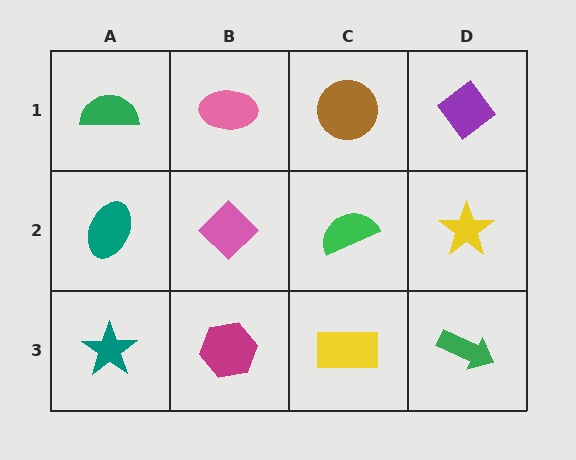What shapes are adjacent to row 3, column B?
A pink diamond (row 2, column B), a teal star (row 3, column A), a yellow rectangle (row 3, column C).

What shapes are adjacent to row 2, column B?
A pink ellipse (row 1, column B), a magenta hexagon (row 3, column B), a teal ellipse (row 2, column A), a green semicircle (row 2, column C).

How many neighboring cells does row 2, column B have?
4.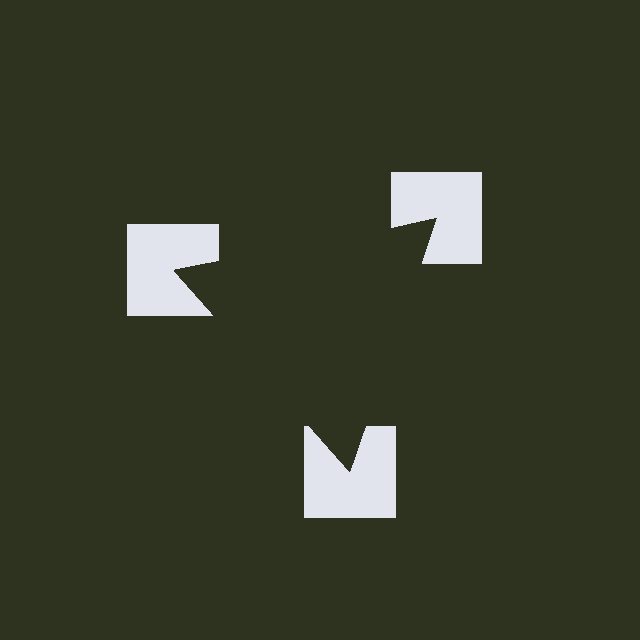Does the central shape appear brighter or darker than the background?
It typically appears slightly darker than the background, even though no actual brightness change is drawn.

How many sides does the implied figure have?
3 sides.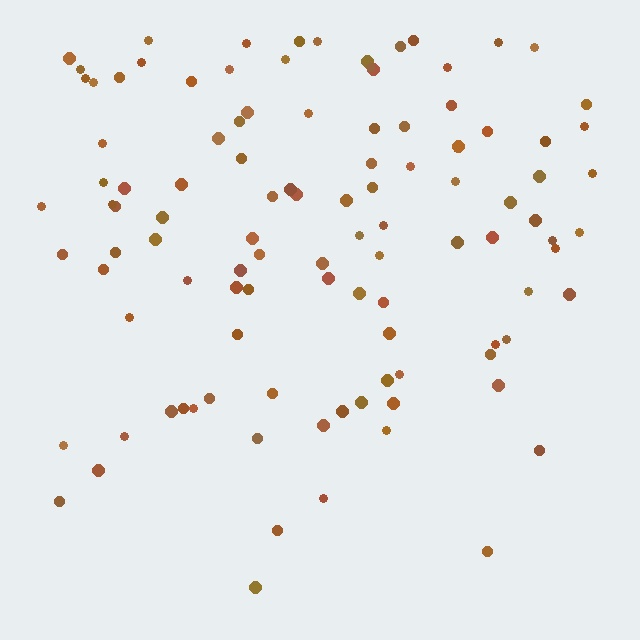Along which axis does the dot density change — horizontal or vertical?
Vertical.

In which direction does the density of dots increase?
From bottom to top, with the top side densest.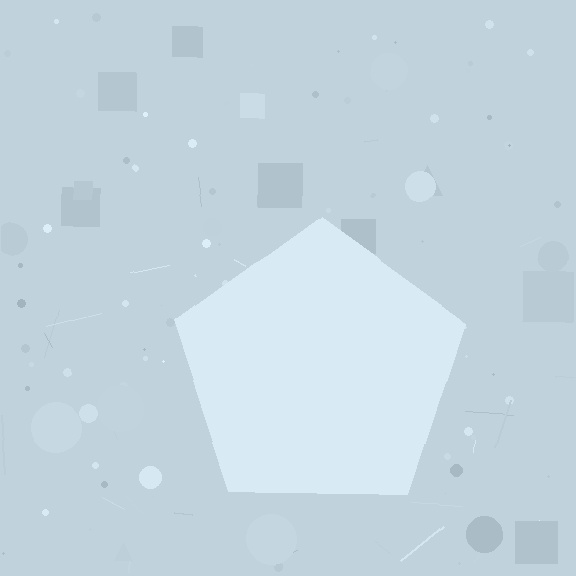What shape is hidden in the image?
A pentagon is hidden in the image.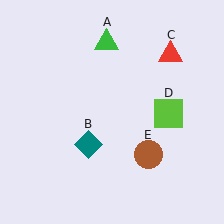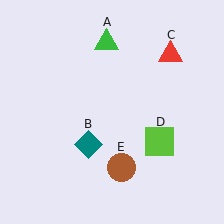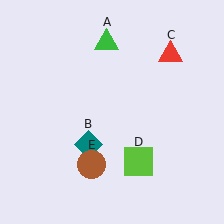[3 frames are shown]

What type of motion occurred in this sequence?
The lime square (object D), brown circle (object E) rotated clockwise around the center of the scene.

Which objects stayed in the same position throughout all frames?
Green triangle (object A) and teal diamond (object B) and red triangle (object C) remained stationary.